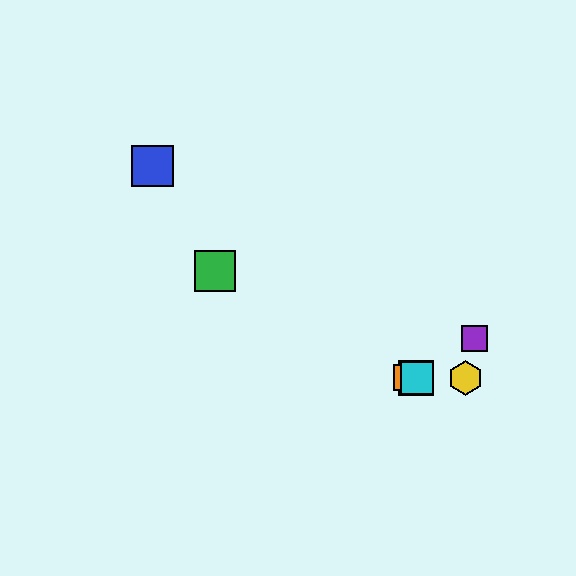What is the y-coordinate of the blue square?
The blue square is at y≈166.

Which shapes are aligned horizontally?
The red square, the yellow hexagon, the orange square, the cyan square are aligned horizontally.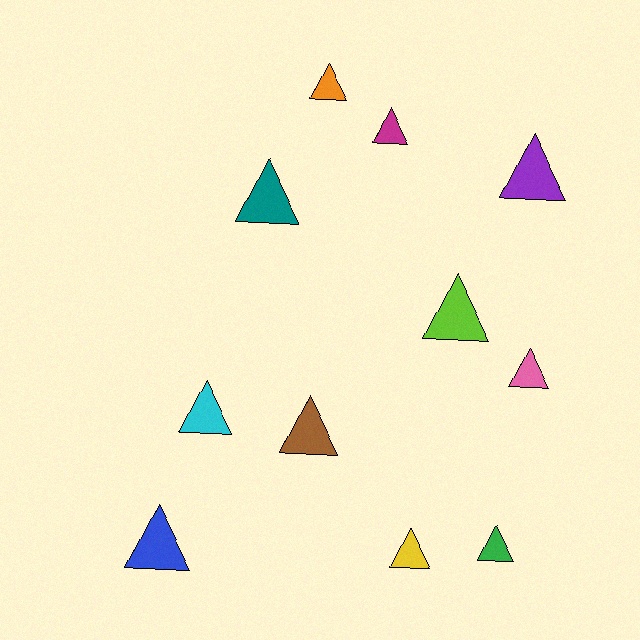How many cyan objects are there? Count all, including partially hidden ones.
There is 1 cyan object.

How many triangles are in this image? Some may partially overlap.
There are 11 triangles.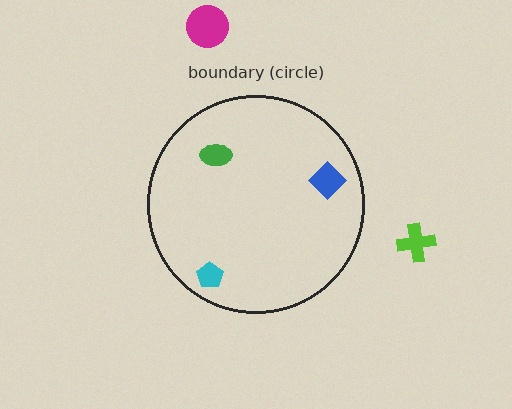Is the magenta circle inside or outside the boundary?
Outside.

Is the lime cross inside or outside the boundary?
Outside.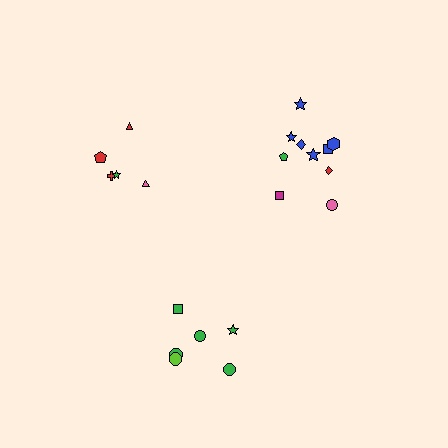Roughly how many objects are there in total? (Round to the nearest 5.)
Roughly 20 objects in total.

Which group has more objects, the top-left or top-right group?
The top-right group.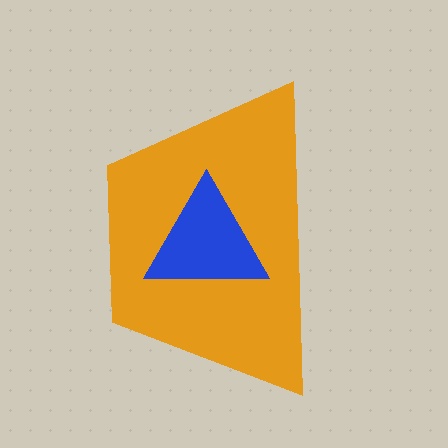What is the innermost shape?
The blue triangle.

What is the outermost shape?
The orange trapezoid.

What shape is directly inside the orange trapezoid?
The blue triangle.